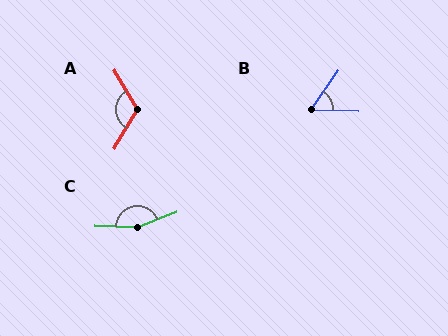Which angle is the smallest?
B, at approximately 57 degrees.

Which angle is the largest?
C, at approximately 157 degrees.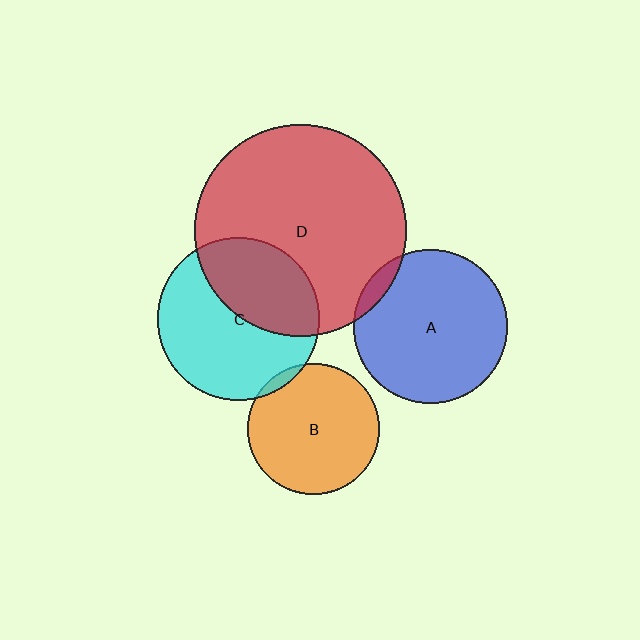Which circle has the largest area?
Circle D (red).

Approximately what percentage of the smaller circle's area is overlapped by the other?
Approximately 5%.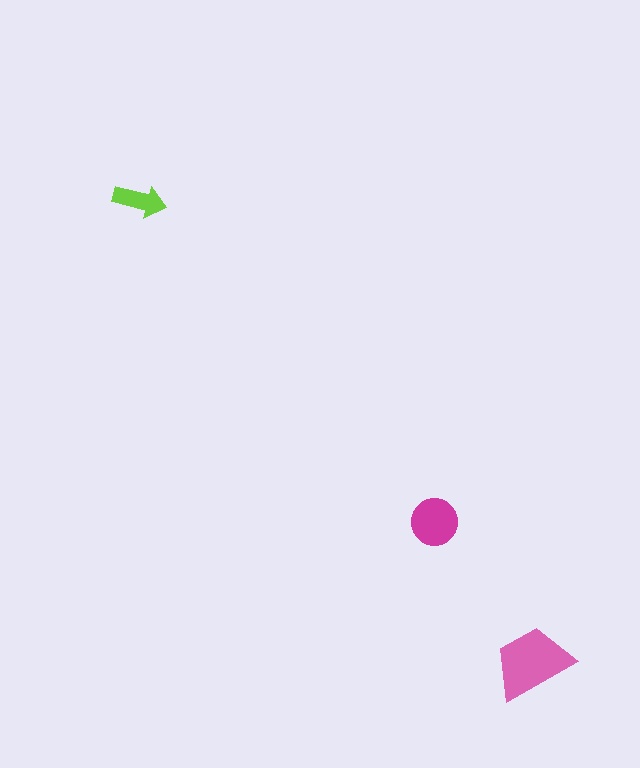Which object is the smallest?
The lime arrow.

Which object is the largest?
The pink trapezoid.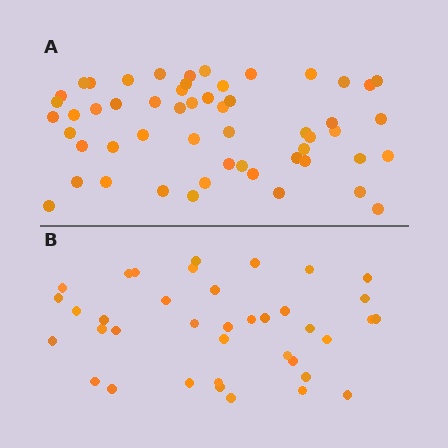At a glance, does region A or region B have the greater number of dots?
Region A (the top region) has more dots.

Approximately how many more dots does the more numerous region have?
Region A has approximately 15 more dots than region B.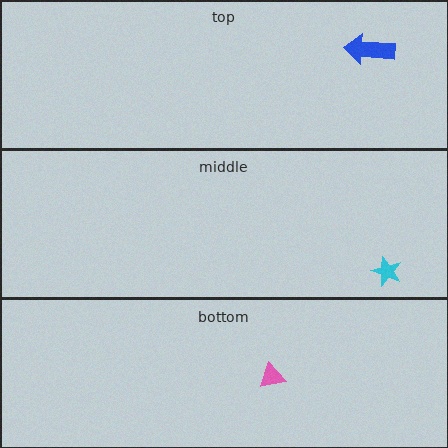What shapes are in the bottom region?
The pink triangle.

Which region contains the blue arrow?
The top region.